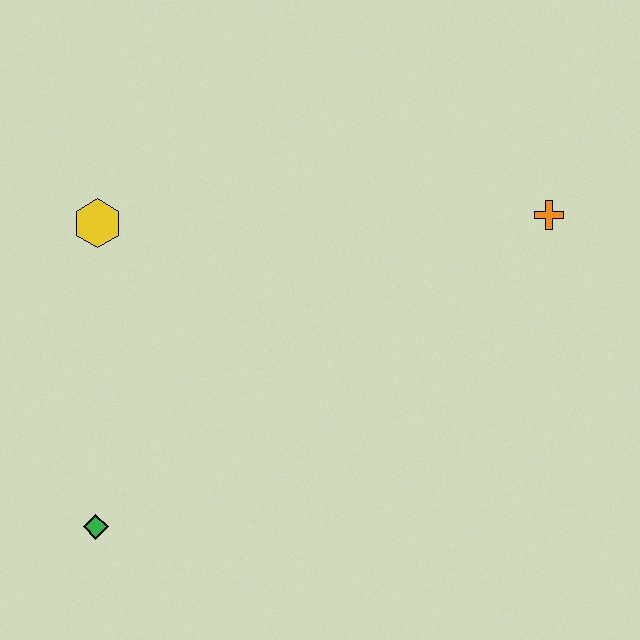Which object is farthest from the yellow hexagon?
The orange cross is farthest from the yellow hexagon.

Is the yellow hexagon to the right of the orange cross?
No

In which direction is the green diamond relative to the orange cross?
The green diamond is to the left of the orange cross.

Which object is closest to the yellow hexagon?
The green diamond is closest to the yellow hexagon.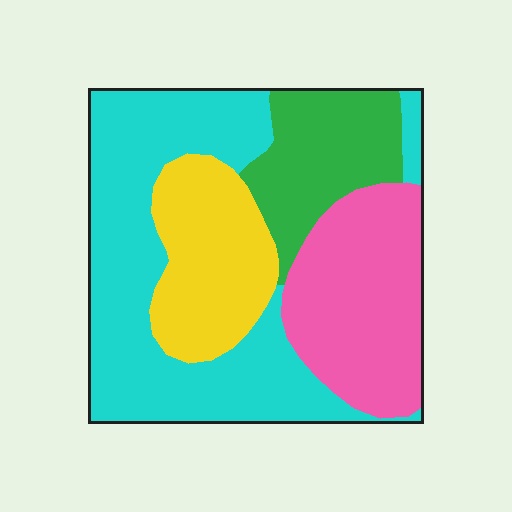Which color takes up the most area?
Cyan, at roughly 40%.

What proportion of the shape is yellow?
Yellow covers 18% of the shape.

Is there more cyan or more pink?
Cyan.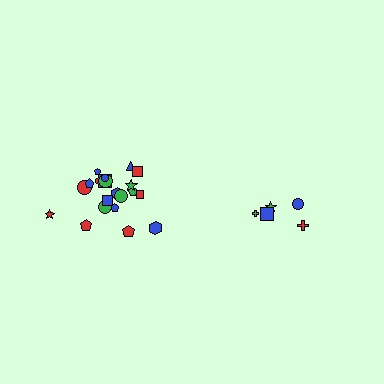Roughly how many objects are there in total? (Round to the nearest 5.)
Roughly 25 objects in total.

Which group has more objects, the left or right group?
The left group.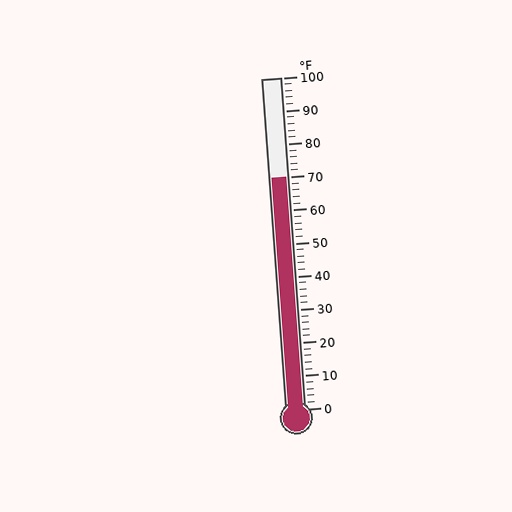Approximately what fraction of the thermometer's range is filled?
The thermometer is filled to approximately 70% of its range.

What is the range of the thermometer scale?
The thermometer scale ranges from 0°F to 100°F.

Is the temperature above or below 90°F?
The temperature is below 90°F.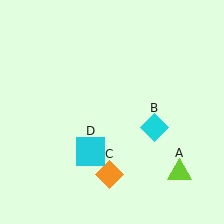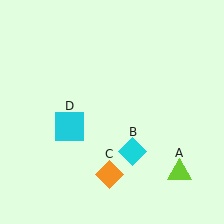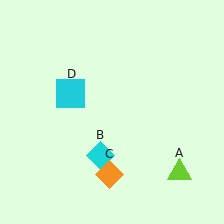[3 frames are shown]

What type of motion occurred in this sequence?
The cyan diamond (object B), cyan square (object D) rotated clockwise around the center of the scene.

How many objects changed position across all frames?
2 objects changed position: cyan diamond (object B), cyan square (object D).